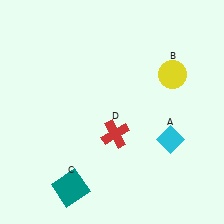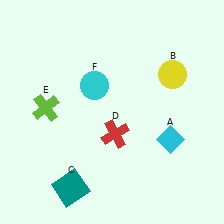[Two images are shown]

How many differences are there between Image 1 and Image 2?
There are 2 differences between the two images.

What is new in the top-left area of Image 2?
A cyan circle (F) was added in the top-left area of Image 2.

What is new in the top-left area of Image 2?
A lime cross (E) was added in the top-left area of Image 2.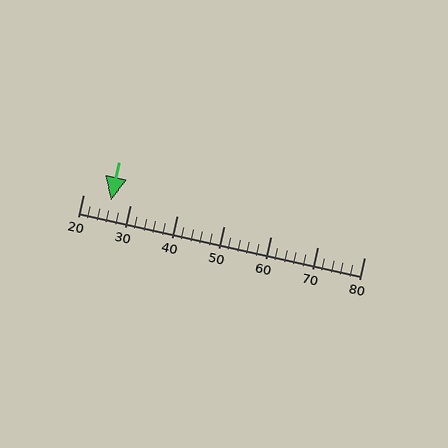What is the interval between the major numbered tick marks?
The major tick marks are spaced 10 units apart.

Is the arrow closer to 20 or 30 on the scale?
The arrow is closer to 30.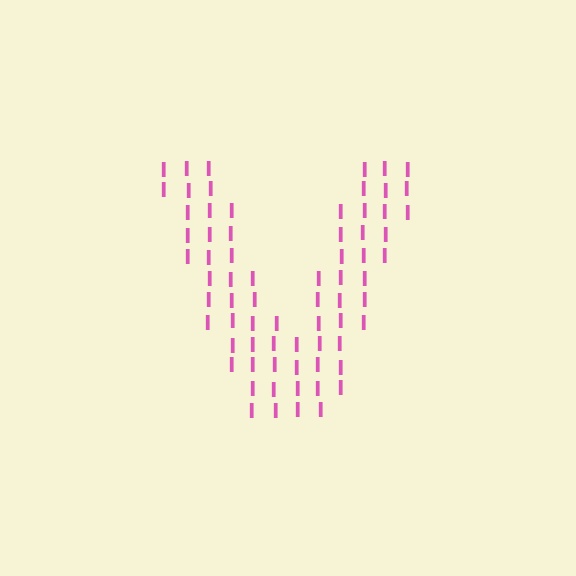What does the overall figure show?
The overall figure shows the letter V.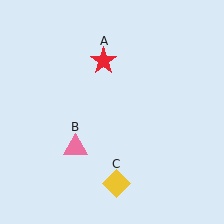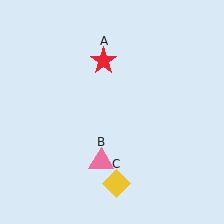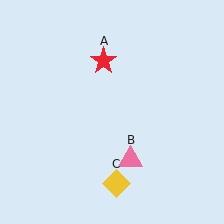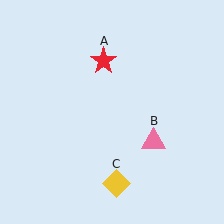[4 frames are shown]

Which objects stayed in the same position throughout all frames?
Red star (object A) and yellow diamond (object C) remained stationary.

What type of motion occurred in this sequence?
The pink triangle (object B) rotated counterclockwise around the center of the scene.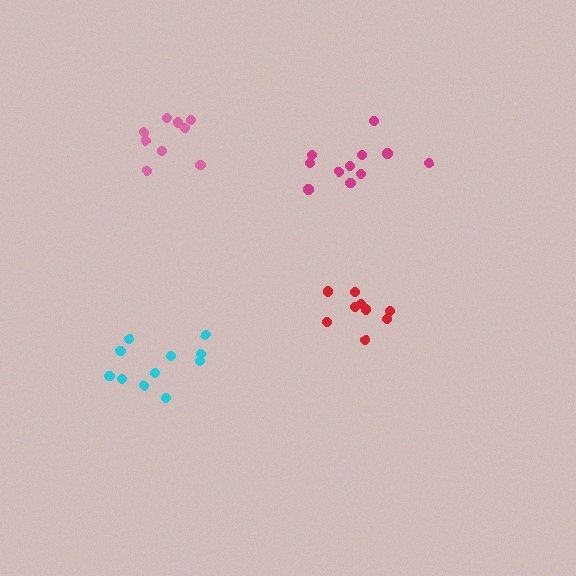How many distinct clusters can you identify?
There are 4 distinct clusters.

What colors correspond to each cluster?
The clusters are colored: red, cyan, pink, magenta.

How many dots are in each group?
Group 1: 9 dots, Group 2: 11 dots, Group 3: 9 dots, Group 4: 11 dots (40 total).